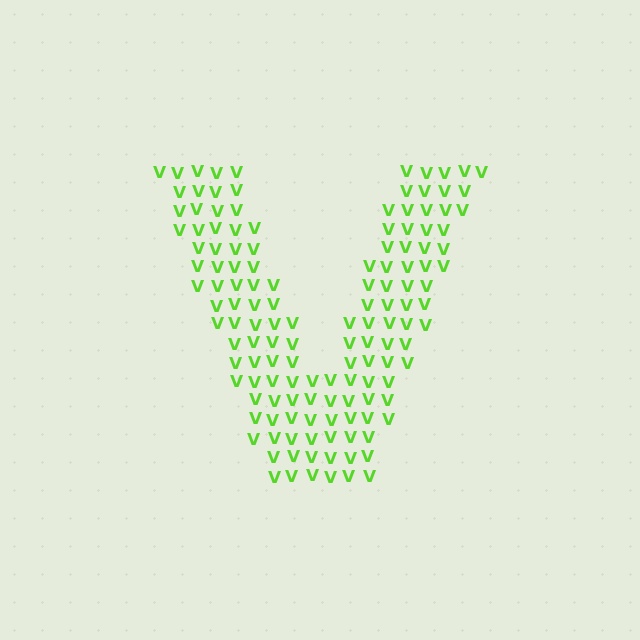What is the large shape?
The large shape is the letter V.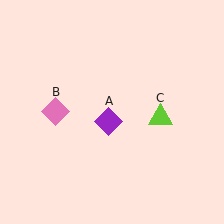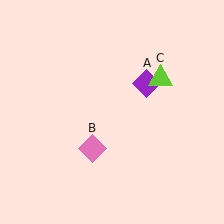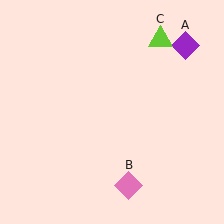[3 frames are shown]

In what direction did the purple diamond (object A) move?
The purple diamond (object A) moved up and to the right.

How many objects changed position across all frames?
3 objects changed position: purple diamond (object A), pink diamond (object B), lime triangle (object C).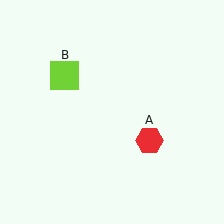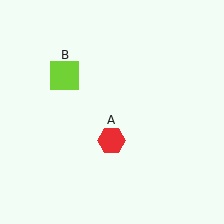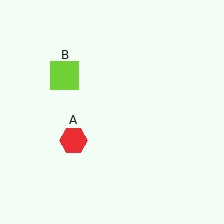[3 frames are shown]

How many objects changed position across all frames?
1 object changed position: red hexagon (object A).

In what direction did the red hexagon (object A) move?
The red hexagon (object A) moved left.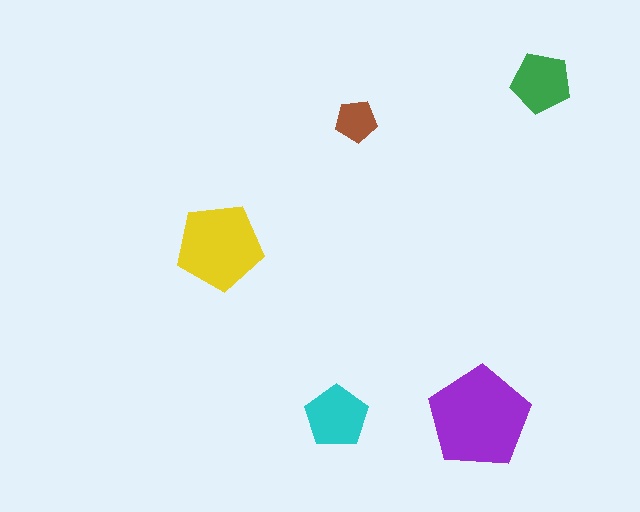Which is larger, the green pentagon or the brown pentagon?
The green one.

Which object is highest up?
The green pentagon is topmost.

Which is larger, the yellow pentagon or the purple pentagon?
The purple one.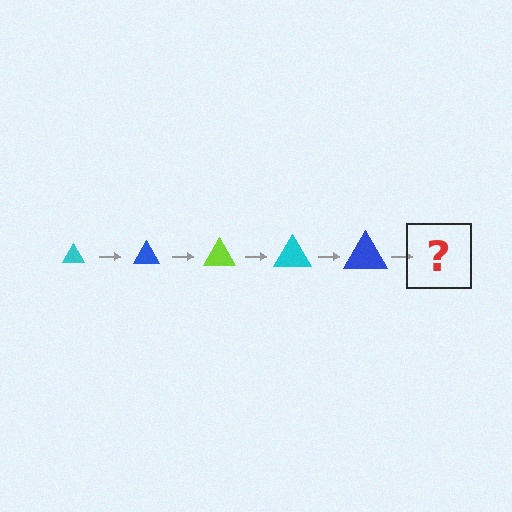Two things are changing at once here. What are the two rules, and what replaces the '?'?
The two rules are that the triangle grows larger each step and the color cycles through cyan, blue, and lime. The '?' should be a lime triangle, larger than the previous one.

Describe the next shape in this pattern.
It should be a lime triangle, larger than the previous one.